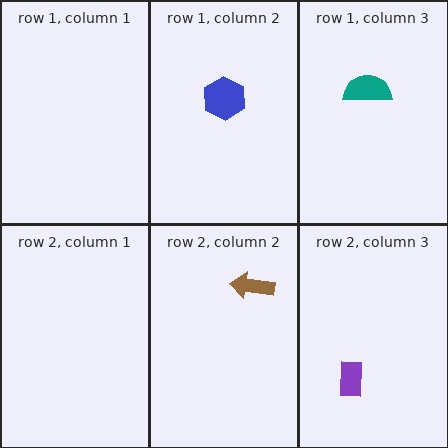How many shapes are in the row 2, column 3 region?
1.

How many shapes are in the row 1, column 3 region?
1.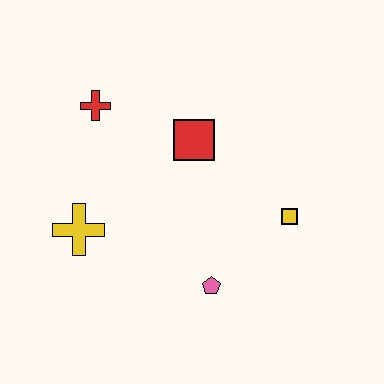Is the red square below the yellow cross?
No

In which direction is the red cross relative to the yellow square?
The red cross is to the left of the yellow square.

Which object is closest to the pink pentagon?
The yellow square is closest to the pink pentagon.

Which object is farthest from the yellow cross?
The yellow square is farthest from the yellow cross.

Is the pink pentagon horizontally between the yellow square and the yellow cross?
Yes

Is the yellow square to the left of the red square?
No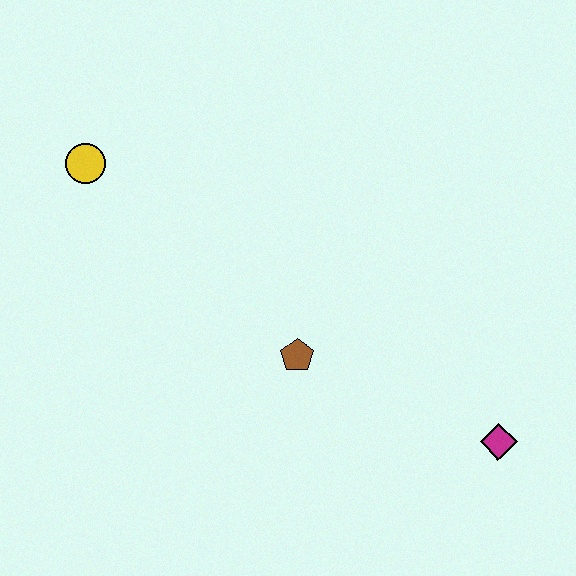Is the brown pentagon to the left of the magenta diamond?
Yes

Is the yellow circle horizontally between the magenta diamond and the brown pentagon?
No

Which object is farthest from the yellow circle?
The magenta diamond is farthest from the yellow circle.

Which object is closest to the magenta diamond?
The brown pentagon is closest to the magenta diamond.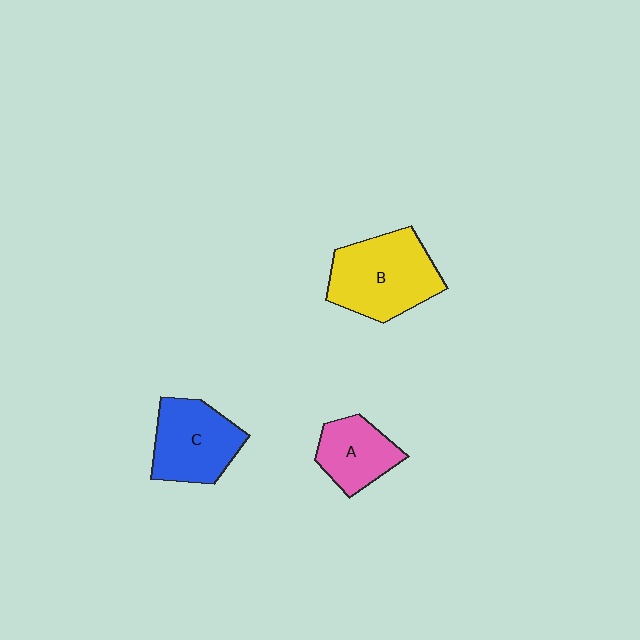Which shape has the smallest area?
Shape A (pink).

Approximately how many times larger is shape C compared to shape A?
Approximately 1.4 times.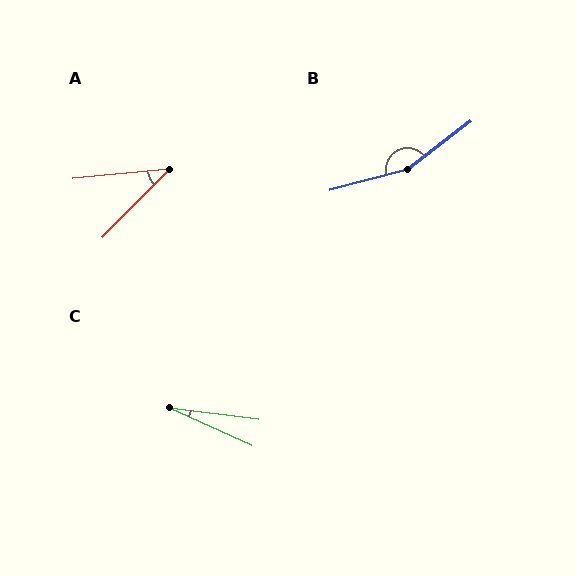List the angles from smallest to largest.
C (17°), A (40°), B (157°).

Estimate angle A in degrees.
Approximately 40 degrees.